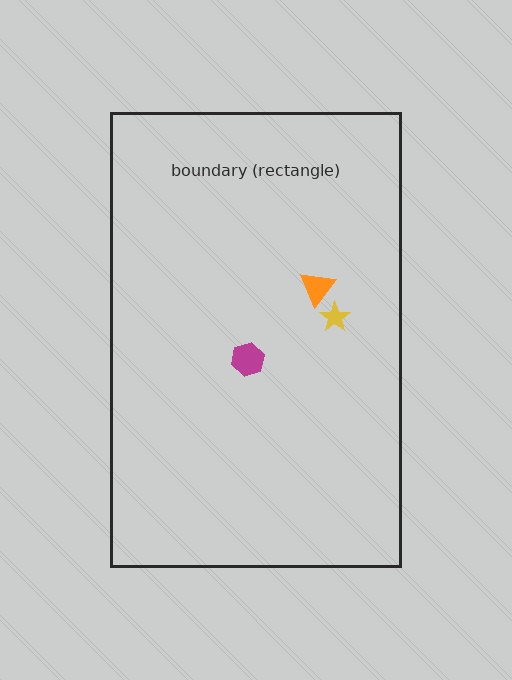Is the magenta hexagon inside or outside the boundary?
Inside.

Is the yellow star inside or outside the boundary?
Inside.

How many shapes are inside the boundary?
3 inside, 0 outside.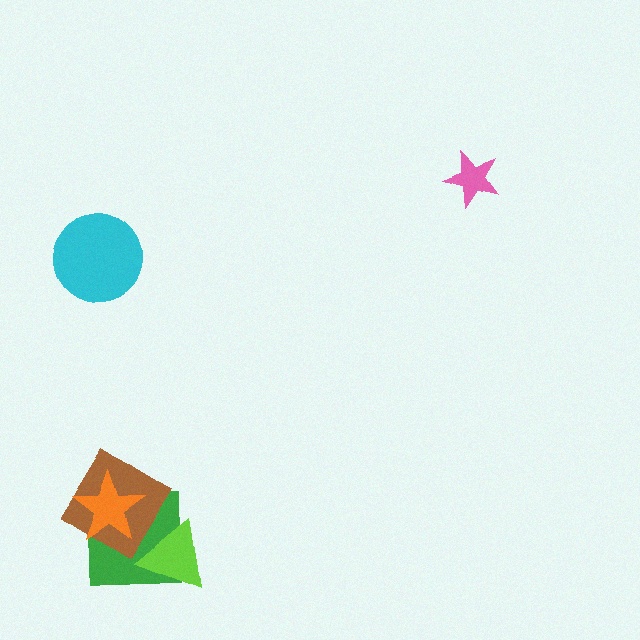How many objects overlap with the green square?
3 objects overlap with the green square.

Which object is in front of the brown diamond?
The orange star is in front of the brown diamond.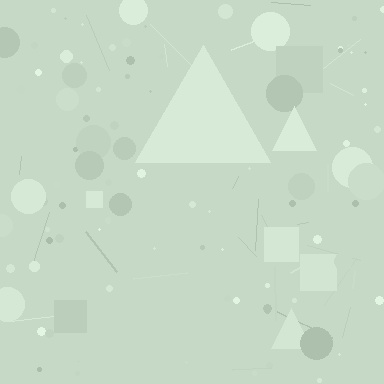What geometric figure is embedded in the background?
A triangle is embedded in the background.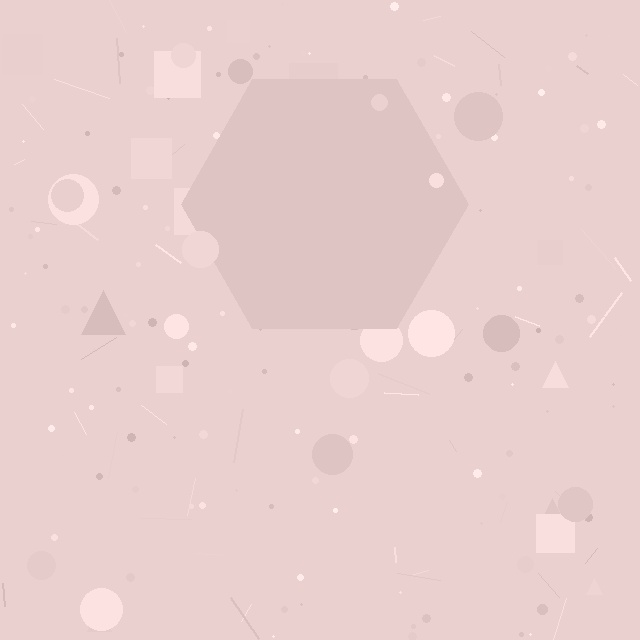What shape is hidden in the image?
A hexagon is hidden in the image.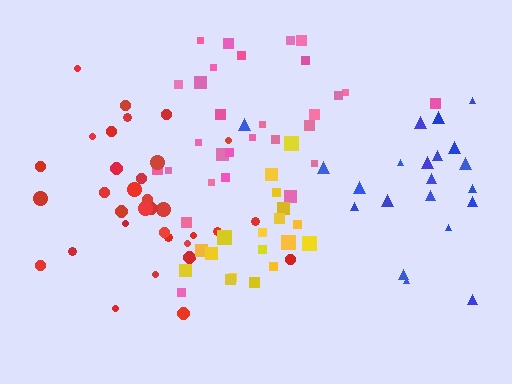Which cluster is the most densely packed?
Yellow.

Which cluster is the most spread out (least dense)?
Blue.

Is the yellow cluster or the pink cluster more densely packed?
Yellow.